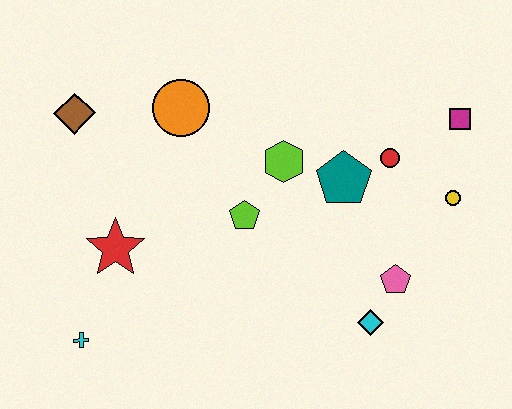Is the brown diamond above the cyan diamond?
Yes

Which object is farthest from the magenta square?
The cyan cross is farthest from the magenta square.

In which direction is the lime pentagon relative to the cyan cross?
The lime pentagon is to the right of the cyan cross.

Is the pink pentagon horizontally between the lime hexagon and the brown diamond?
No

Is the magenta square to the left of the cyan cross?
No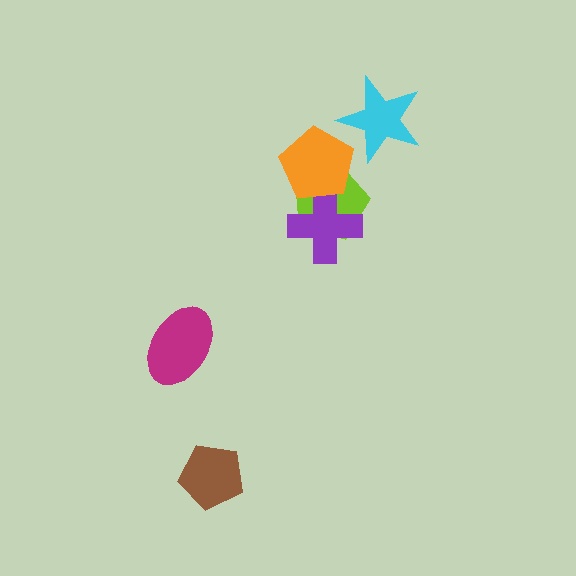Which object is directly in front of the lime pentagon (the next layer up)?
The purple cross is directly in front of the lime pentagon.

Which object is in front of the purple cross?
The orange pentagon is in front of the purple cross.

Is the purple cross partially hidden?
Yes, it is partially covered by another shape.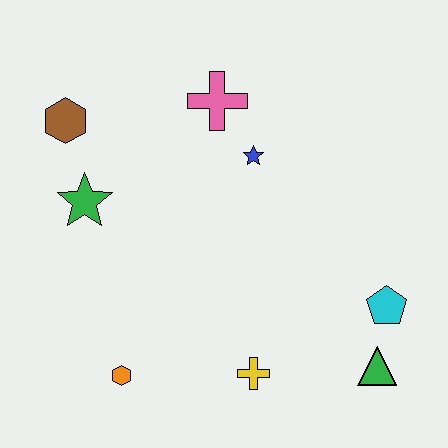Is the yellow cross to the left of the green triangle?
Yes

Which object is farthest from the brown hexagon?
The green triangle is farthest from the brown hexagon.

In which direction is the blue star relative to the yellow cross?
The blue star is above the yellow cross.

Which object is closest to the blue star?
The pink cross is closest to the blue star.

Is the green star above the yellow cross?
Yes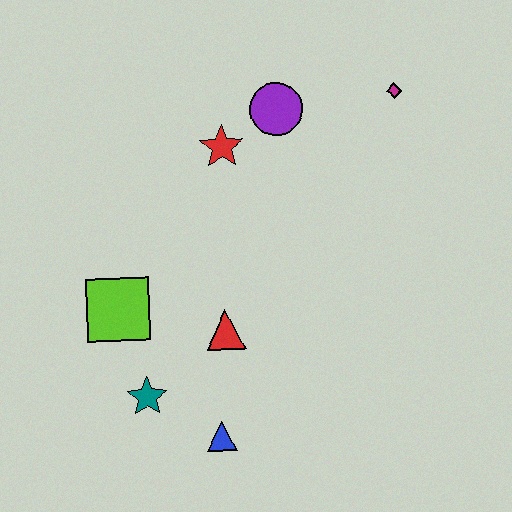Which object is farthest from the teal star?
The magenta diamond is farthest from the teal star.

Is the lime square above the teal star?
Yes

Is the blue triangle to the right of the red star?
No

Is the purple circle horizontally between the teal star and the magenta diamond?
Yes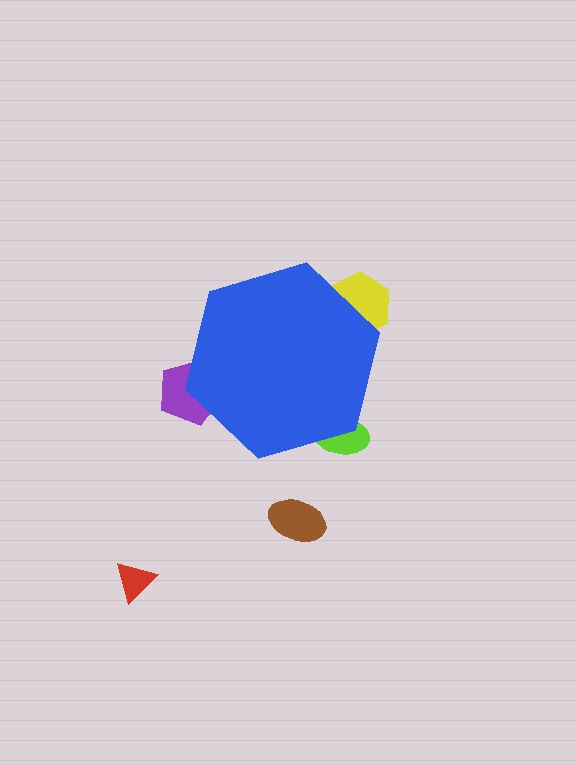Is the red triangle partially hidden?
No, the red triangle is fully visible.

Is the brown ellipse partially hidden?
No, the brown ellipse is fully visible.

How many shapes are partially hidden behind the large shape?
3 shapes are partially hidden.